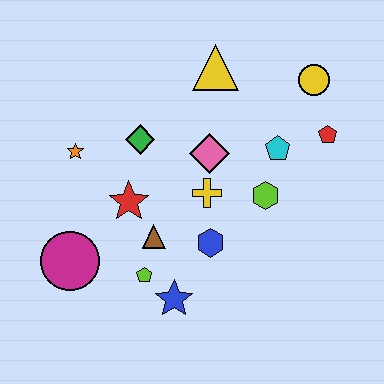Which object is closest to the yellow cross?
The pink diamond is closest to the yellow cross.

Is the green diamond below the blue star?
No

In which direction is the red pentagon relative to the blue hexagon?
The red pentagon is to the right of the blue hexagon.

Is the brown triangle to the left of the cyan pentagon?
Yes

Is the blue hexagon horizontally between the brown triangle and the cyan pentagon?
Yes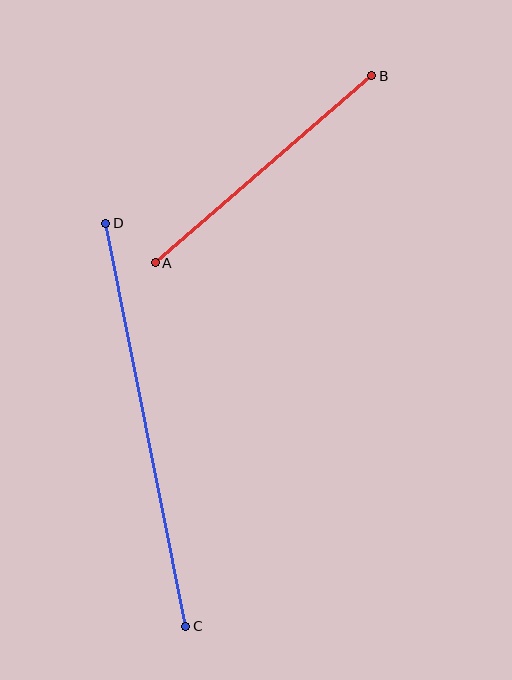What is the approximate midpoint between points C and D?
The midpoint is at approximately (146, 425) pixels.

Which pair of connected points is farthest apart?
Points C and D are farthest apart.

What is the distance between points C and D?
The distance is approximately 411 pixels.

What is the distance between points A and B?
The distance is approximately 286 pixels.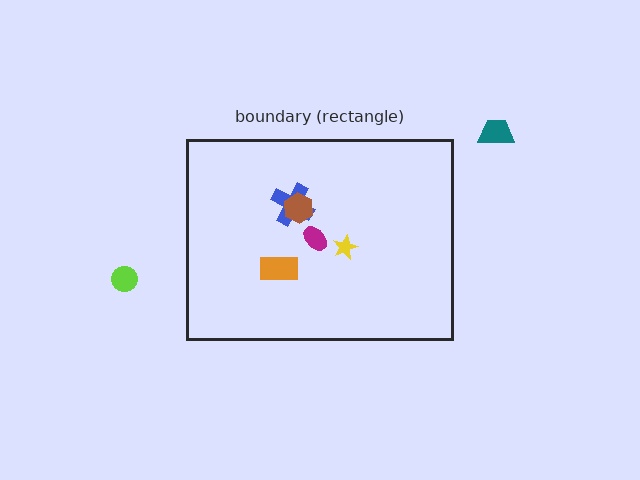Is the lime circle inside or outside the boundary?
Outside.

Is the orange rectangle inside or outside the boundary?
Inside.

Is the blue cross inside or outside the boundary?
Inside.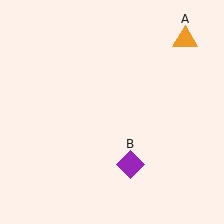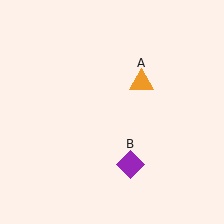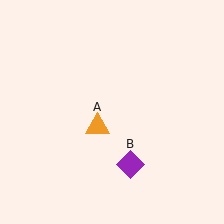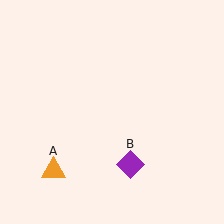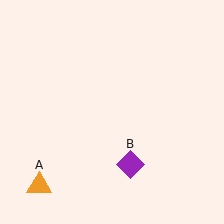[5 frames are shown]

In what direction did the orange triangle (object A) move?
The orange triangle (object A) moved down and to the left.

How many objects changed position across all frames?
1 object changed position: orange triangle (object A).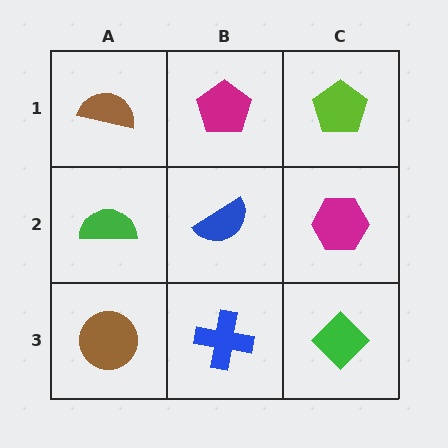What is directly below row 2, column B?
A blue cross.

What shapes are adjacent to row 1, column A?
A green semicircle (row 2, column A), a magenta pentagon (row 1, column B).